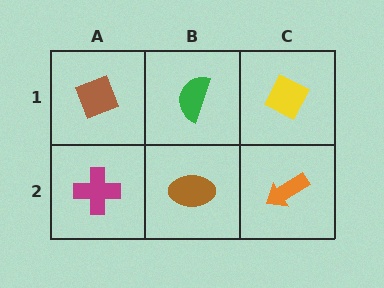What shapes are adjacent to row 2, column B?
A green semicircle (row 1, column B), a magenta cross (row 2, column A), an orange arrow (row 2, column C).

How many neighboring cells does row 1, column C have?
2.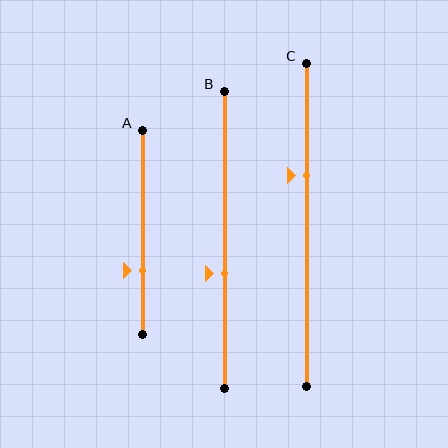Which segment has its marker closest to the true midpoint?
Segment B has its marker closest to the true midpoint.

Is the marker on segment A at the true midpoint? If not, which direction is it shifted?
No, the marker on segment A is shifted downward by about 19% of the segment length.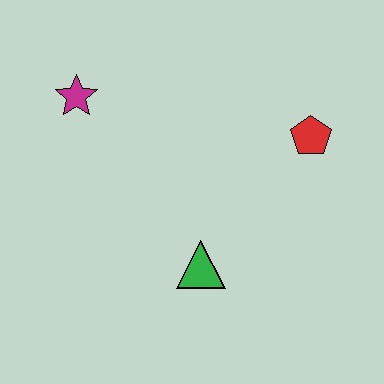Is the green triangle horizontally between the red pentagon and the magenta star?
Yes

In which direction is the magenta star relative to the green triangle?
The magenta star is above the green triangle.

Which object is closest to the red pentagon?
The green triangle is closest to the red pentagon.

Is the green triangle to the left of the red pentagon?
Yes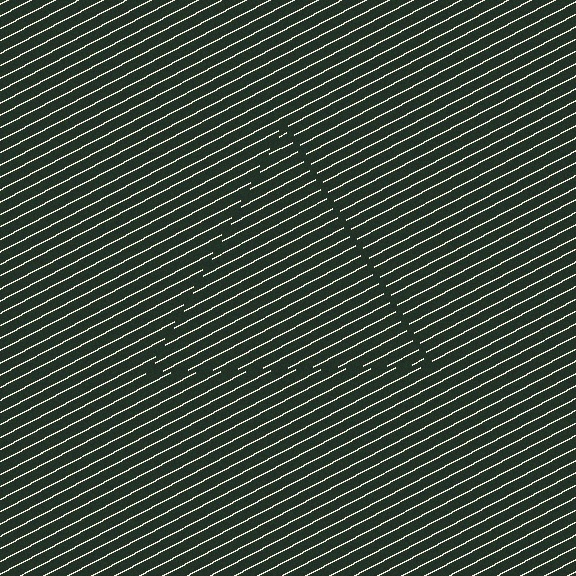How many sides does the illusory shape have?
3 sides — the line-ends trace a triangle.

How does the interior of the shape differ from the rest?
The interior of the shape contains the same grating, shifted by half a period — the contour is defined by the phase discontinuity where line-ends from the inner and outer gratings abut.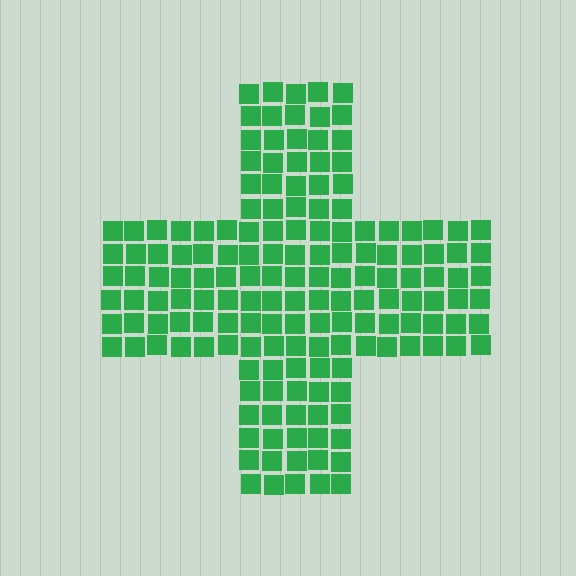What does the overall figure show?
The overall figure shows a cross.